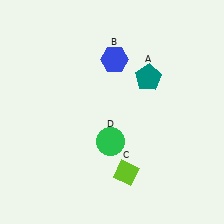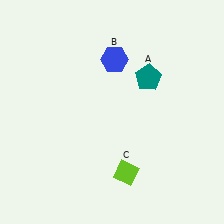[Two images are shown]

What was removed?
The green circle (D) was removed in Image 2.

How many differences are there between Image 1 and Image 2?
There is 1 difference between the two images.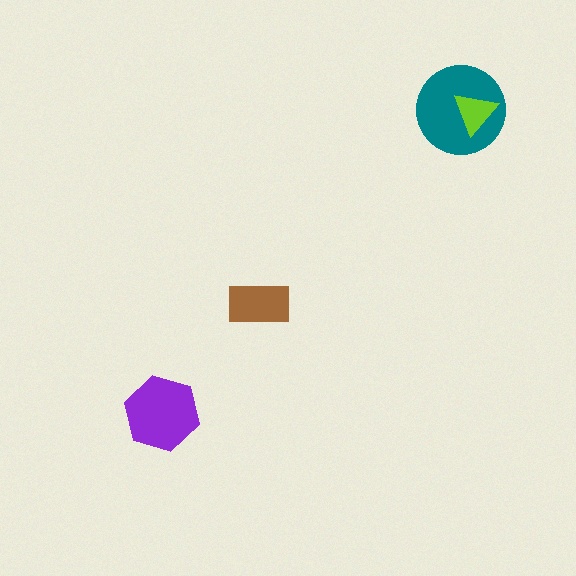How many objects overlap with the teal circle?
1 object overlaps with the teal circle.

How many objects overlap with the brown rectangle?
0 objects overlap with the brown rectangle.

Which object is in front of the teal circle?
The lime triangle is in front of the teal circle.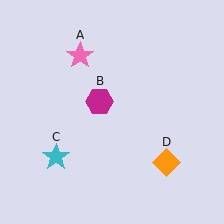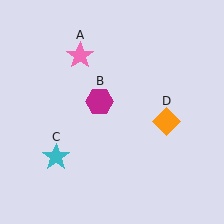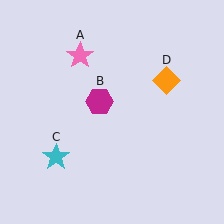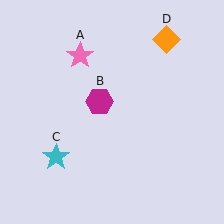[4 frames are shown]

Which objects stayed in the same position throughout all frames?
Pink star (object A) and magenta hexagon (object B) and cyan star (object C) remained stationary.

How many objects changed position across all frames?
1 object changed position: orange diamond (object D).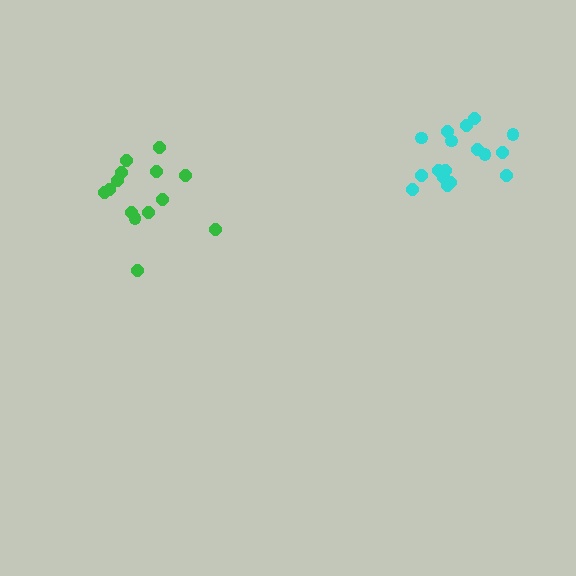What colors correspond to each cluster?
The clusters are colored: green, cyan.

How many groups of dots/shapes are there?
There are 2 groups.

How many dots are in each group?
Group 1: 14 dots, Group 2: 17 dots (31 total).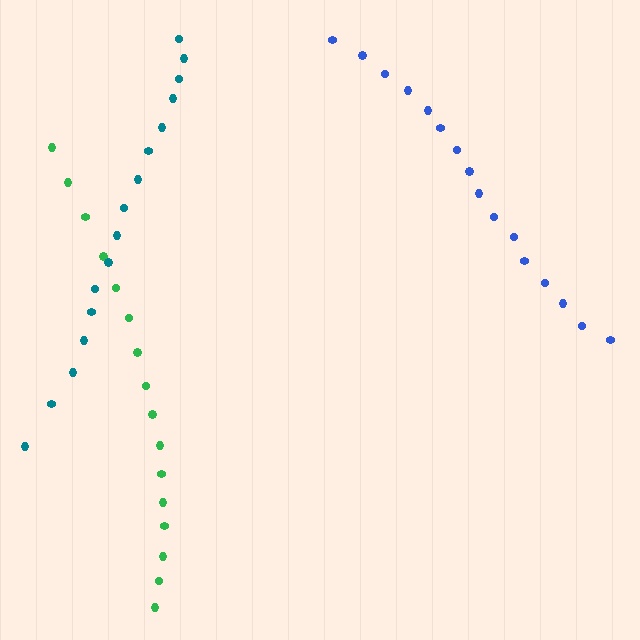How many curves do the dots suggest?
There are 3 distinct paths.